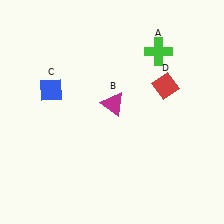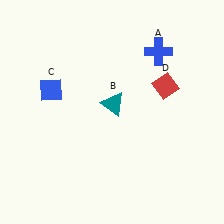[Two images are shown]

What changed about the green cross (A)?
In Image 1, A is green. In Image 2, it changed to blue.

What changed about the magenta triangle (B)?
In Image 1, B is magenta. In Image 2, it changed to teal.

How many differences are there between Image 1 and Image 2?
There are 2 differences between the two images.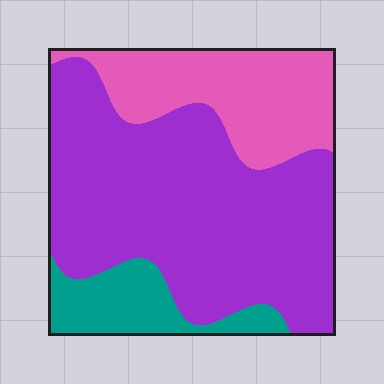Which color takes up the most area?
Purple, at roughly 60%.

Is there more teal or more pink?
Pink.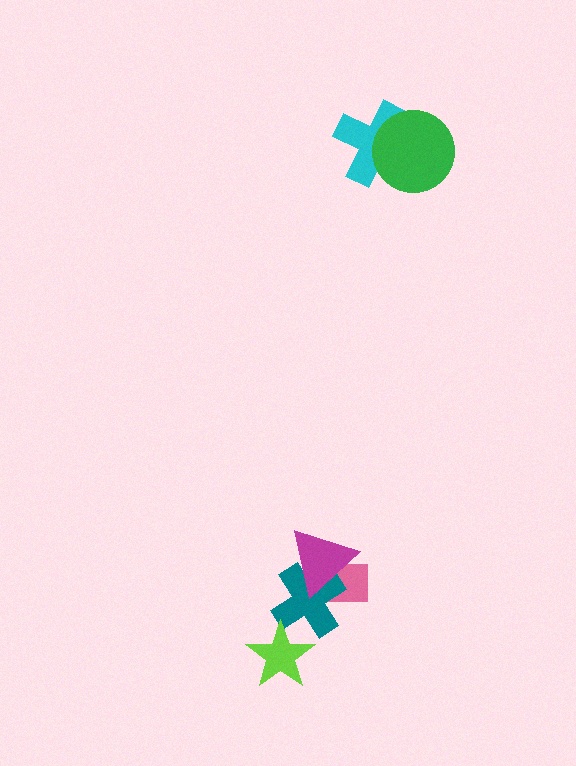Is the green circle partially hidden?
No, no other shape covers it.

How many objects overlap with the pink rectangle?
2 objects overlap with the pink rectangle.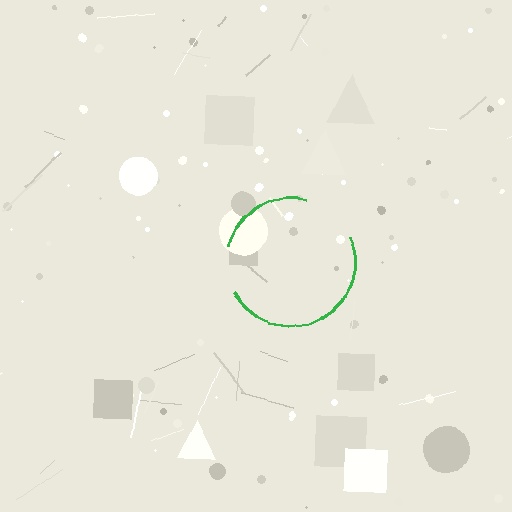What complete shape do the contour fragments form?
The contour fragments form a circle.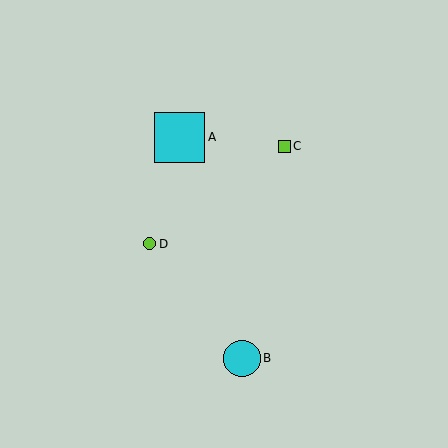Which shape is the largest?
The cyan square (labeled A) is the largest.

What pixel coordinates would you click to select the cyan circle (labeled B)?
Click at (242, 358) to select the cyan circle B.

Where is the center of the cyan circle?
The center of the cyan circle is at (242, 358).